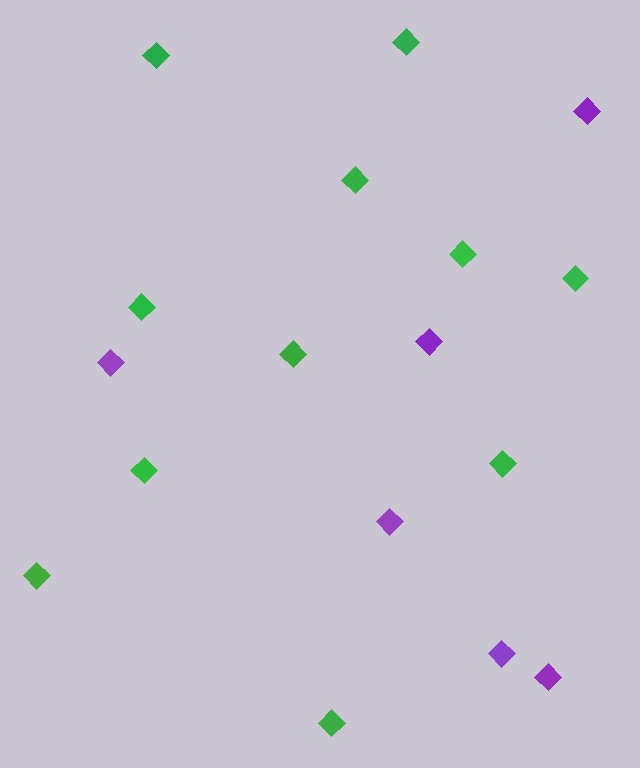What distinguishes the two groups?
There are 2 groups: one group of green diamonds (11) and one group of purple diamonds (6).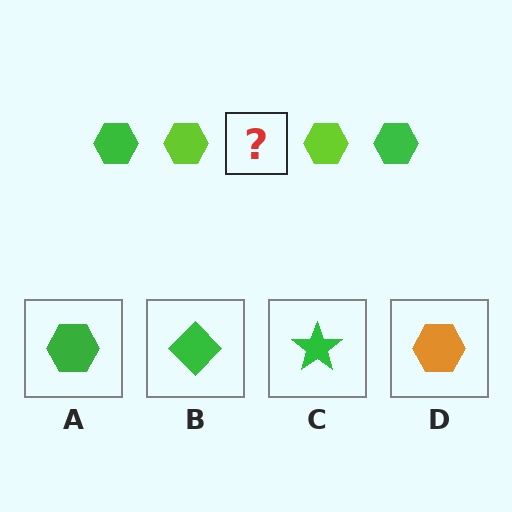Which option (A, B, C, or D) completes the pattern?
A.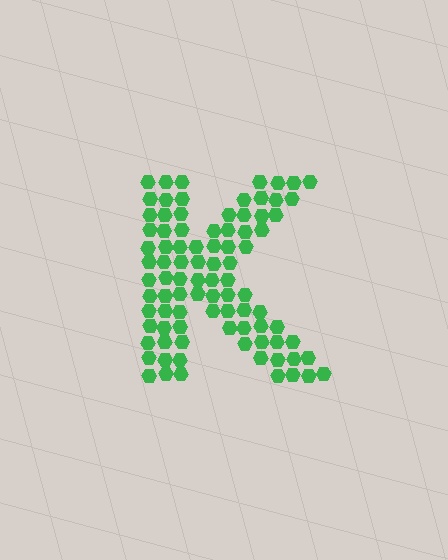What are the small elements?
The small elements are hexagons.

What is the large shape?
The large shape is the letter K.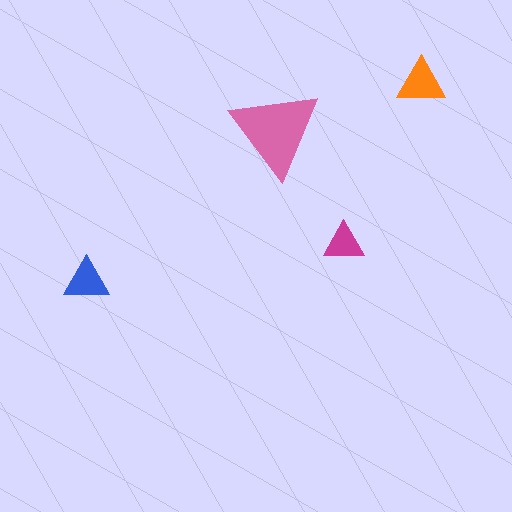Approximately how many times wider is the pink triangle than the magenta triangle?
About 2 times wider.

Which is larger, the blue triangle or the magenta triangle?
The blue one.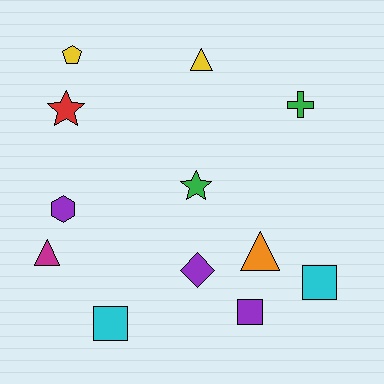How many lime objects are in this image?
There are no lime objects.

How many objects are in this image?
There are 12 objects.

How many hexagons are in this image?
There is 1 hexagon.